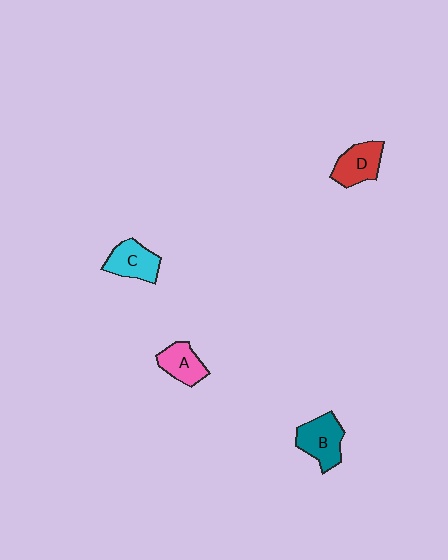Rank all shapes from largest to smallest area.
From largest to smallest: B (teal), D (red), C (cyan), A (pink).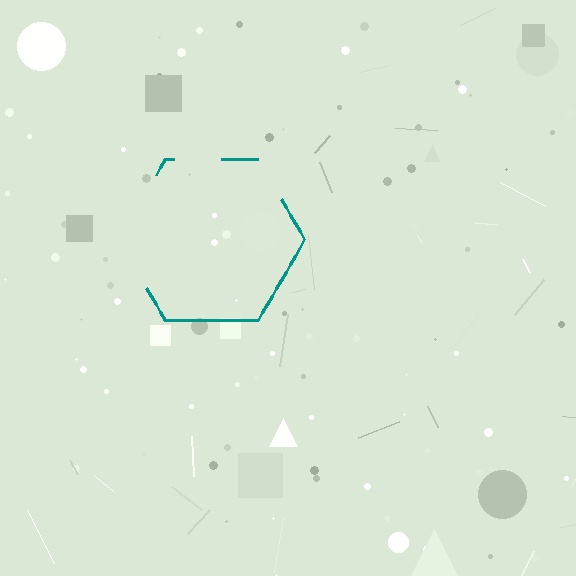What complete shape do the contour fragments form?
The contour fragments form a hexagon.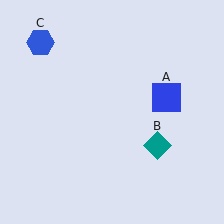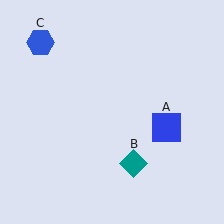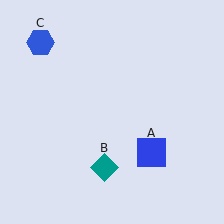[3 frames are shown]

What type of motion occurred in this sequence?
The blue square (object A), teal diamond (object B) rotated clockwise around the center of the scene.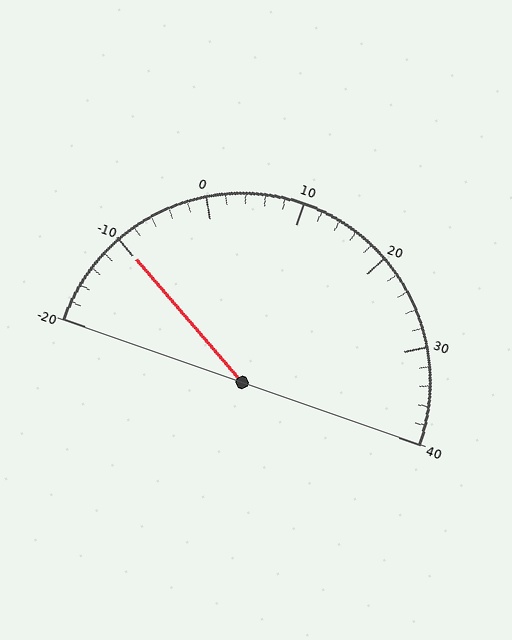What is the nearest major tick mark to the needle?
The nearest major tick mark is -10.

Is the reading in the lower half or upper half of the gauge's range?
The reading is in the lower half of the range (-20 to 40).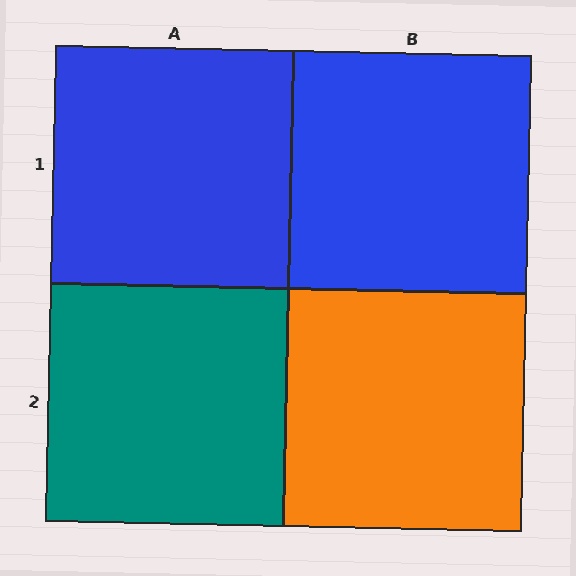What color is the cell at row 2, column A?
Teal.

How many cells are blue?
2 cells are blue.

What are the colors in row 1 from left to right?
Blue, blue.